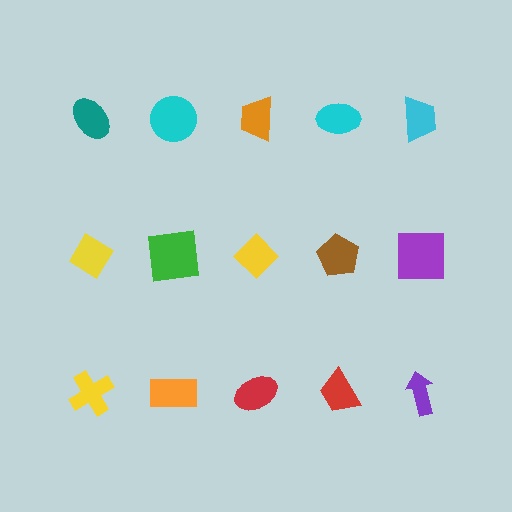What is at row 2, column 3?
A yellow diamond.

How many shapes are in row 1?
5 shapes.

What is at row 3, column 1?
A yellow cross.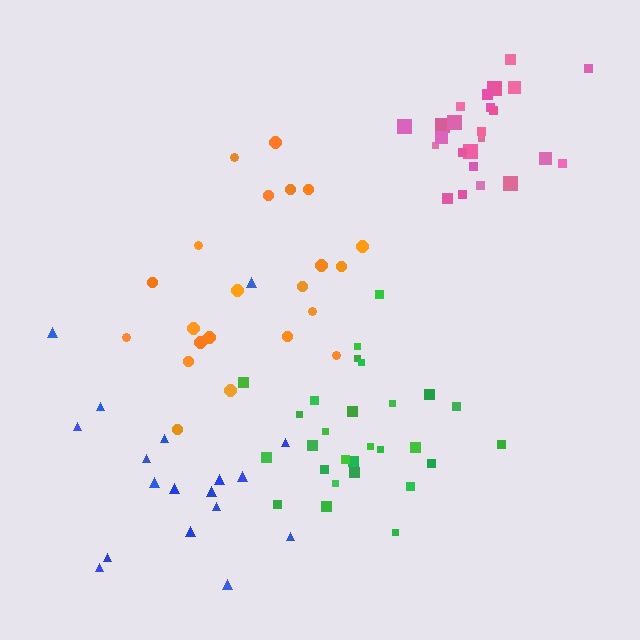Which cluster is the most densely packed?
Pink.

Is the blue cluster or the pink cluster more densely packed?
Pink.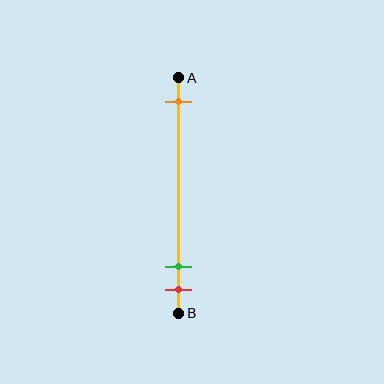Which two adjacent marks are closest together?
The green and red marks are the closest adjacent pair.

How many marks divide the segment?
There are 3 marks dividing the segment.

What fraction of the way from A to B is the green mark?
The green mark is approximately 80% (0.8) of the way from A to B.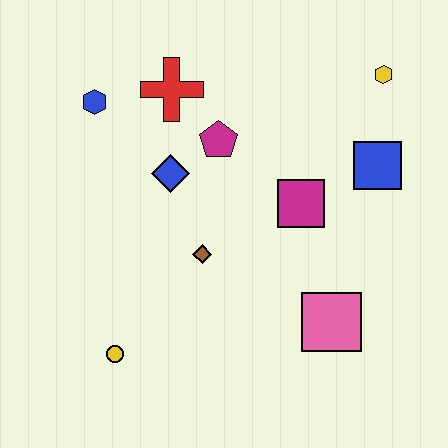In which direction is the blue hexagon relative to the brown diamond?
The blue hexagon is above the brown diamond.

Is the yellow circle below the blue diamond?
Yes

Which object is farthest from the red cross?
The pink square is farthest from the red cross.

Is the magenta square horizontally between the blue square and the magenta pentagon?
Yes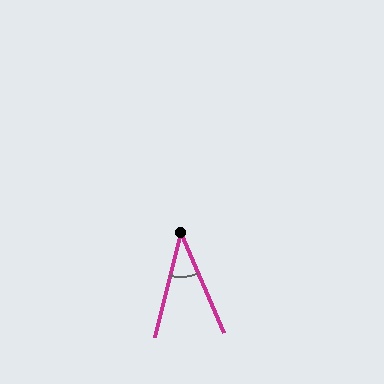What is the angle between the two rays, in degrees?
Approximately 37 degrees.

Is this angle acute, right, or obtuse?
It is acute.